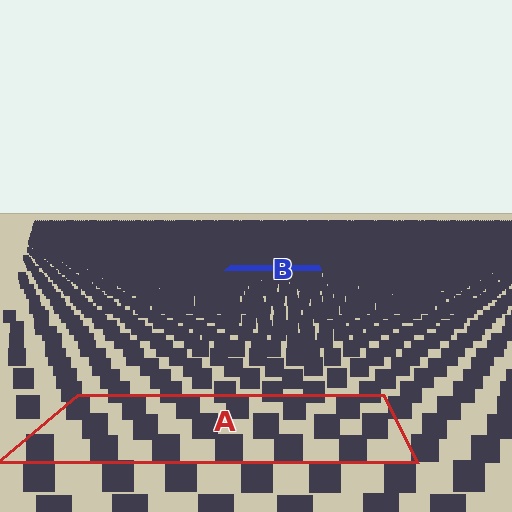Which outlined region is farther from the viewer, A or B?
Region B is farther from the viewer — the texture elements inside it appear smaller and more densely packed.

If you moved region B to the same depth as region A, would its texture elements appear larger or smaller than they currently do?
They would appear larger. At a closer depth, the same texture elements are projected at a bigger on-screen size.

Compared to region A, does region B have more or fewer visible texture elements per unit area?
Region B has more texture elements per unit area — they are packed more densely because it is farther away.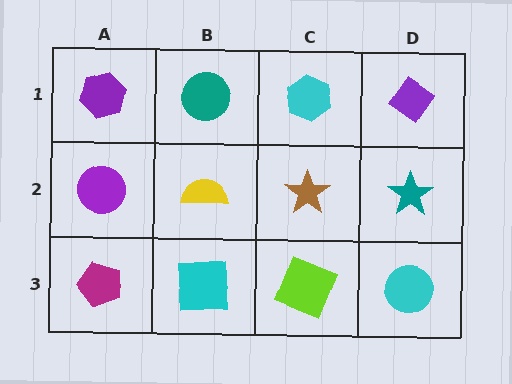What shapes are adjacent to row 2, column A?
A purple hexagon (row 1, column A), a magenta pentagon (row 3, column A), a yellow semicircle (row 2, column B).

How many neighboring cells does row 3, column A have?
2.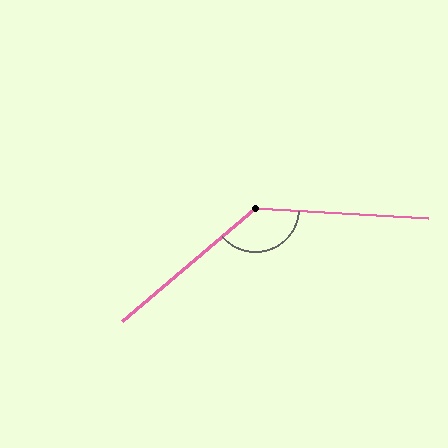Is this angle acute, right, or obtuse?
It is obtuse.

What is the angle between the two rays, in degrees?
Approximately 136 degrees.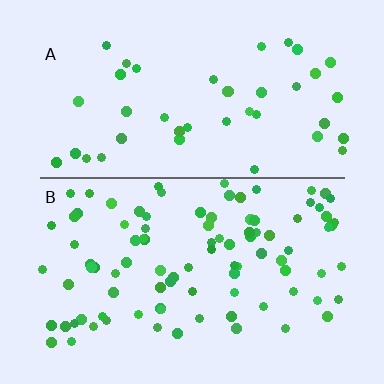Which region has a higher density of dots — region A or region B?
B (the bottom).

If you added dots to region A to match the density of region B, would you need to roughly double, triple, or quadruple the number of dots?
Approximately double.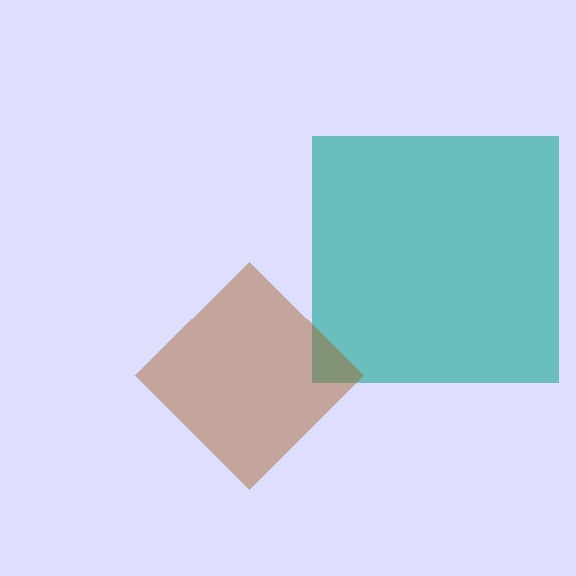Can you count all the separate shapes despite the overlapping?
Yes, there are 2 separate shapes.